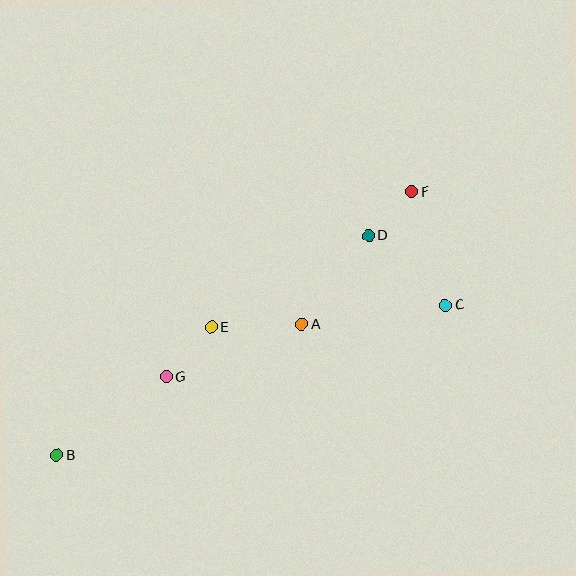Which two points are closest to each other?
Points D and F are closest to each other.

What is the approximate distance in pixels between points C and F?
The distance between C and F is approximately 118 pixels.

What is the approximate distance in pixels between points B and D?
The distance between B and D is approximately 381 pixels.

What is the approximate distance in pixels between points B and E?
The distance between B and E is approximately 201 pixels.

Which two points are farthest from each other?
Points B and F are farthest from each other.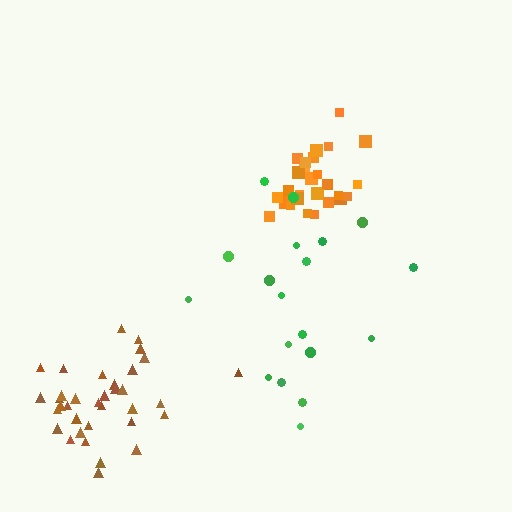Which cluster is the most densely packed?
Orange.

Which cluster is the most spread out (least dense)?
Green.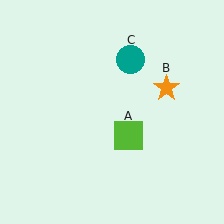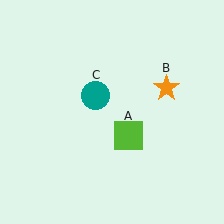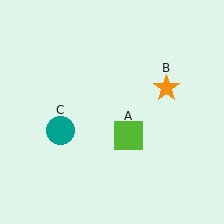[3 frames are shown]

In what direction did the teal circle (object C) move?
The teal circle (object C) moved down and to the left.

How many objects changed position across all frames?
1 object changed position: teal circle (object C).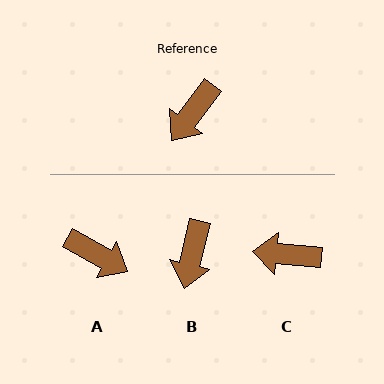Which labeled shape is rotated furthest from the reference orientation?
A, about 98 degrees away.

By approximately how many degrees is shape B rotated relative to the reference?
Approximately 24 degrees counter-clockwise.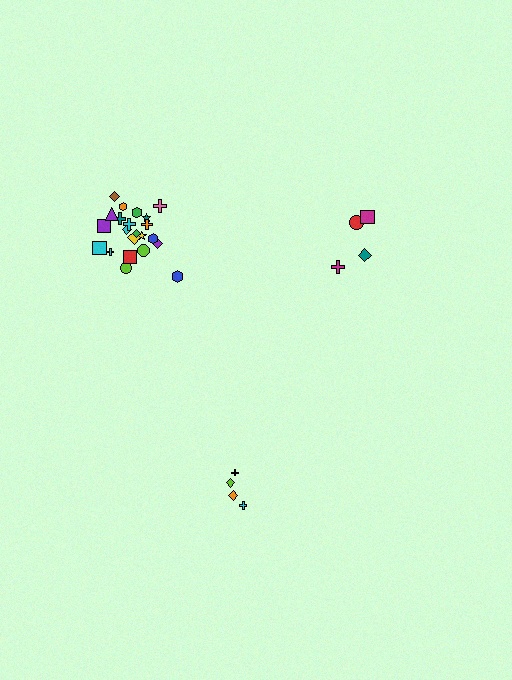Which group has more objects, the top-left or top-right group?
The top-left group.